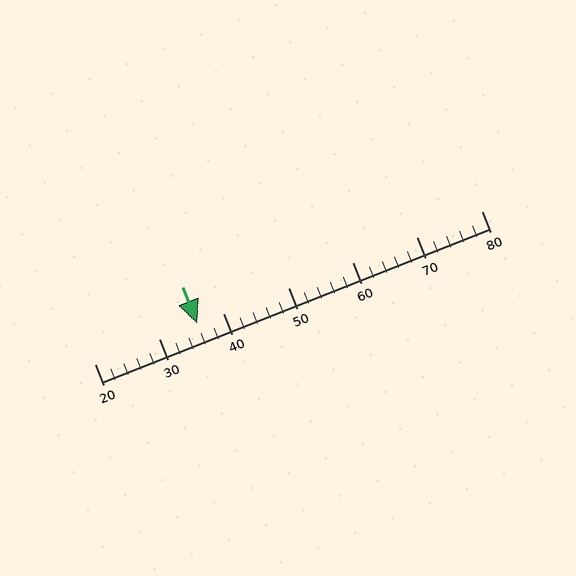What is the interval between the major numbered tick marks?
The major tick marks are spaced 10 units apart.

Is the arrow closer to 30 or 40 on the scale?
The arrow is closer to 40.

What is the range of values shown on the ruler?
The ruler shows values from 20 to 80.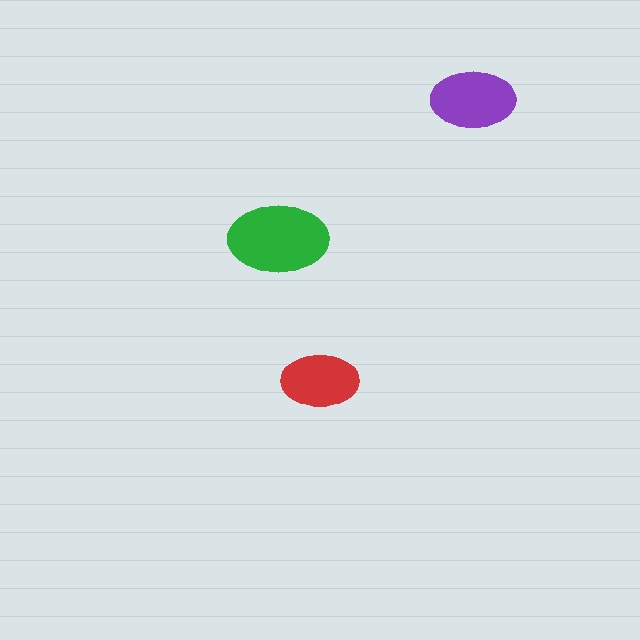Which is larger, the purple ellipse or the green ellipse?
The green one.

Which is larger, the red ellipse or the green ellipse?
The green one.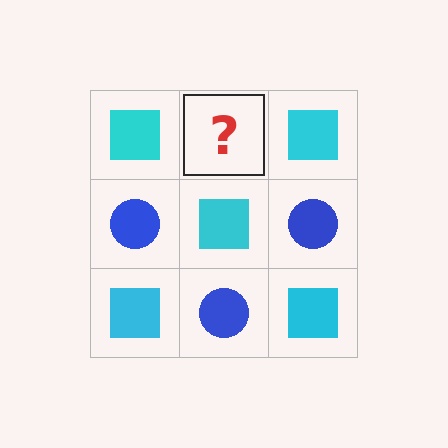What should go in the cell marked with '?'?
The missing cell should contain a blue circle.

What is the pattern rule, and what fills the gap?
The rule is that it alternates cyan square and blue circle in a checkerboard pattern. The gap should be filled with a blue circle.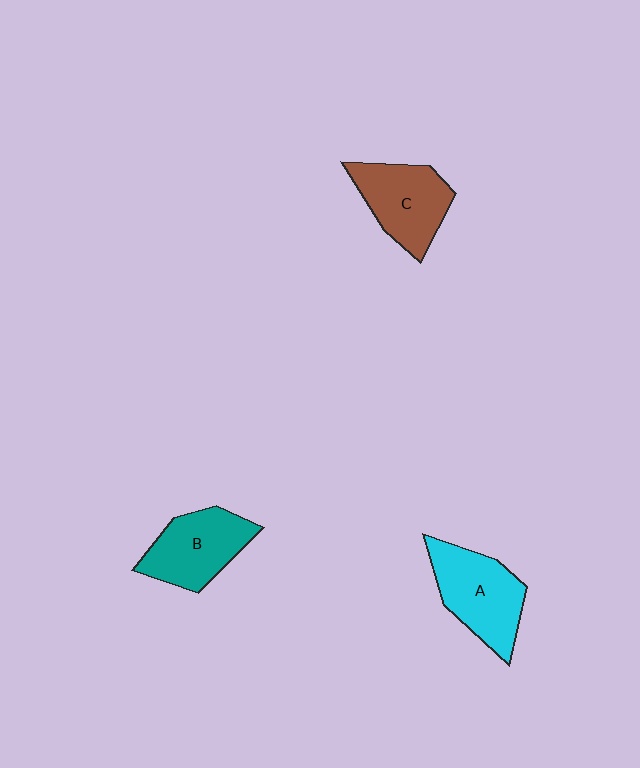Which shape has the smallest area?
Shape B (teal).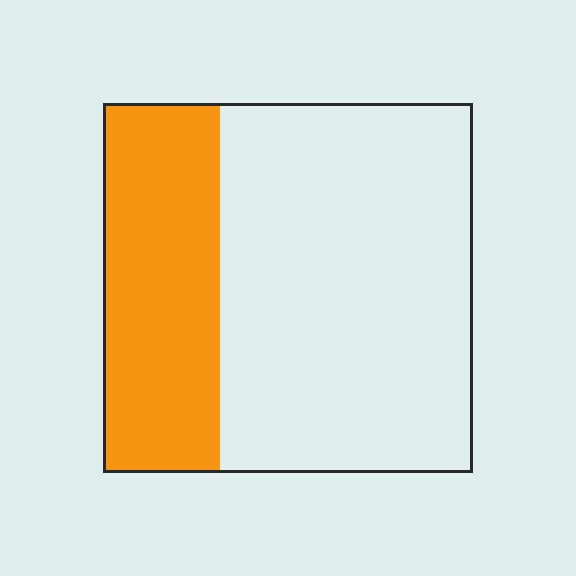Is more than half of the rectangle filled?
No.